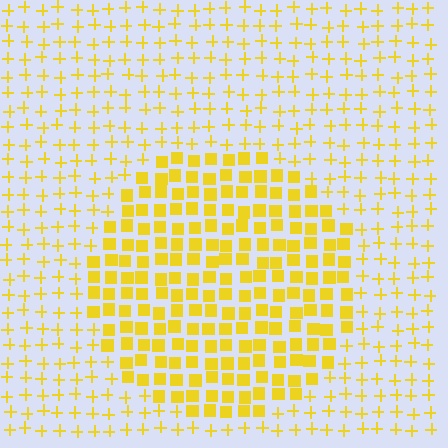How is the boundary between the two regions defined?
The boundary is defined by a change in element shape: squares inside vs. plus signs outside. All elements share the same color and spacing.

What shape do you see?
I see a circle.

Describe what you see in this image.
The image is filled with small yellow elements arranged in a uniform grid. A circle-shaped region contains squares, while the surrounding area contains plus signs. The boundary is defined purely by the change in element shape.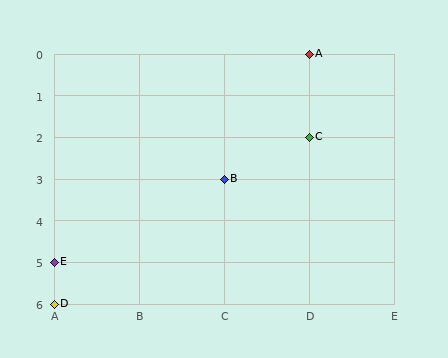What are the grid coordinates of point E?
Point E is at grid coordinates (A, 5).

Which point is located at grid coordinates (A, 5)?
Point E is at (A, 5).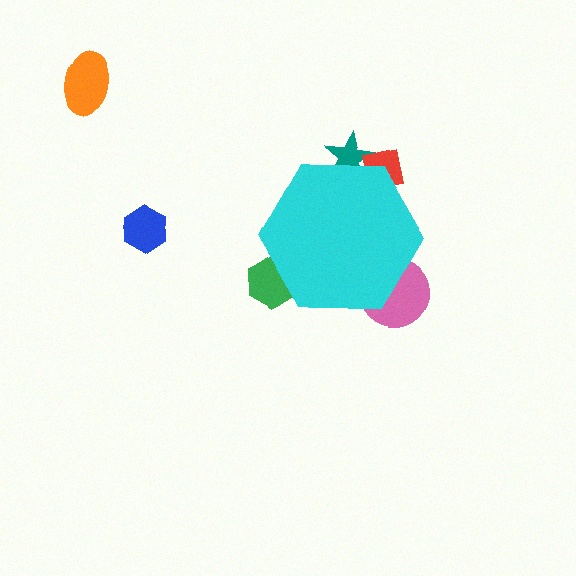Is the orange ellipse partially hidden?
No, the orange ellipse is fully visible.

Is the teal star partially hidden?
Yes, the teal star is partially hidden behind the cyan hexagon.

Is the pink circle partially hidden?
Yes, the pink circle is partially hidden behind the cyan hexagon.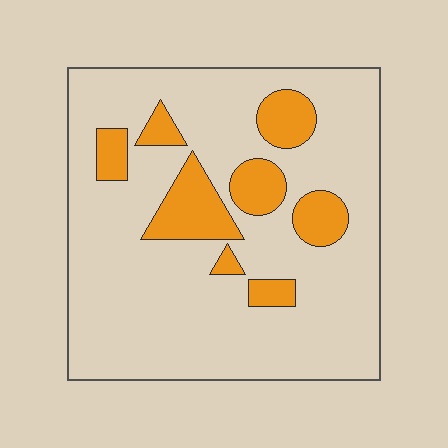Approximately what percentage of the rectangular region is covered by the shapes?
Approximately 20%.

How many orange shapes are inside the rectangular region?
8.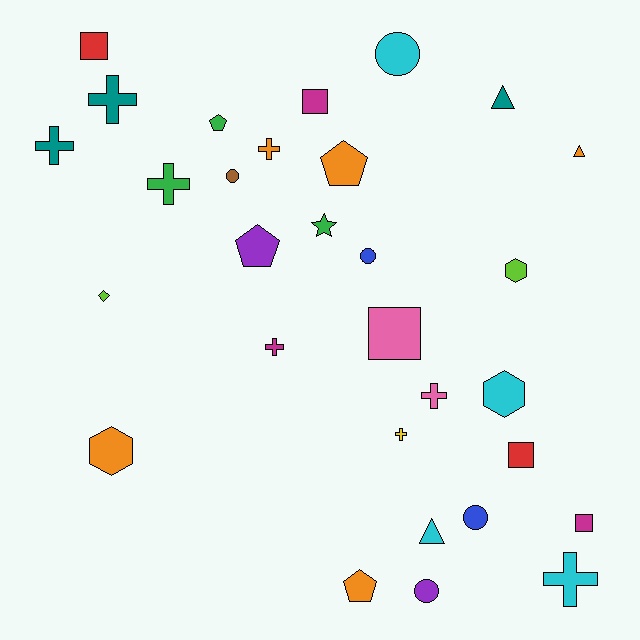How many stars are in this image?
There is 1 star.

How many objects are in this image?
There are 30 objects.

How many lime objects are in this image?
There are 2 lime objects.